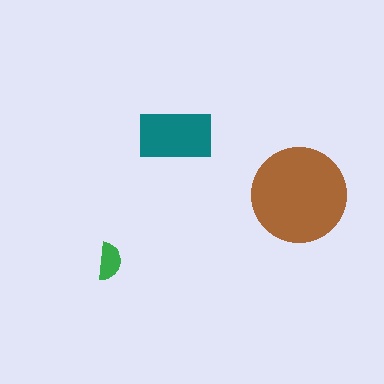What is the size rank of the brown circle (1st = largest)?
1st.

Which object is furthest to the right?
The brown circle is rightmost.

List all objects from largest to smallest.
The brown circle, the teal rectangle, the green semicircle.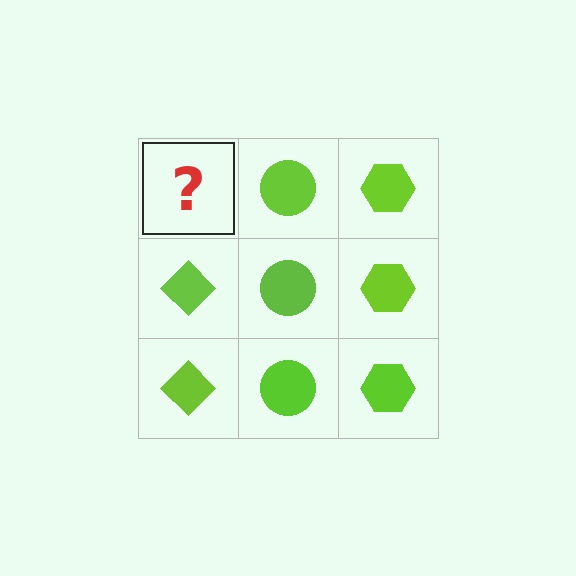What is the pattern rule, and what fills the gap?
The rule is that each column has a consistent shape. The gap should be filled with a lime diamond.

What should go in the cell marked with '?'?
The missing cell should contain a lime diamond.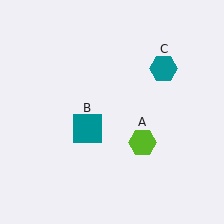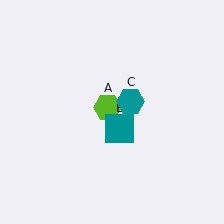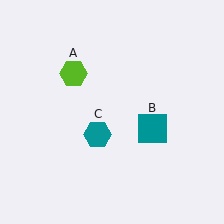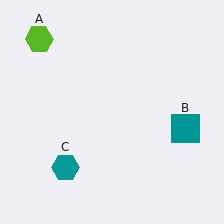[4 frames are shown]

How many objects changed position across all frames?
3 objects changed position: lime hexagon (object A), teal square (object B), teal hexagon (object C).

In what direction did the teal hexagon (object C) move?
The teal hexagon (object C) moved down and to the left.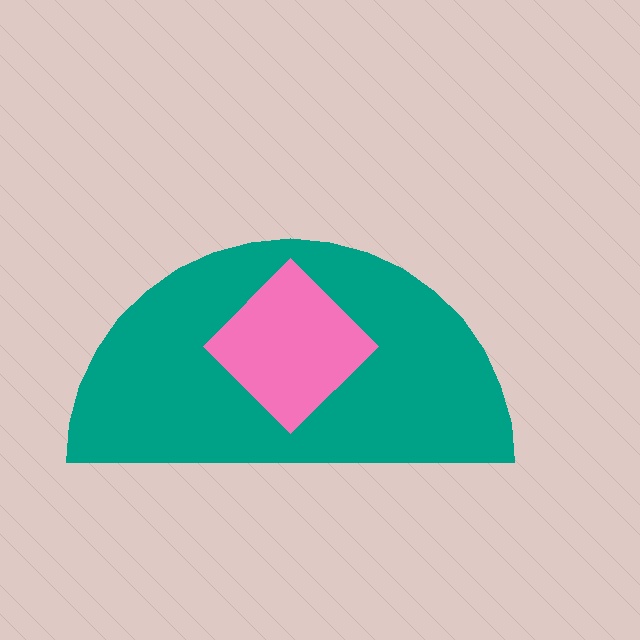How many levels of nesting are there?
2.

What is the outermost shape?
The teal semicircle.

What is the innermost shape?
The pink diamond.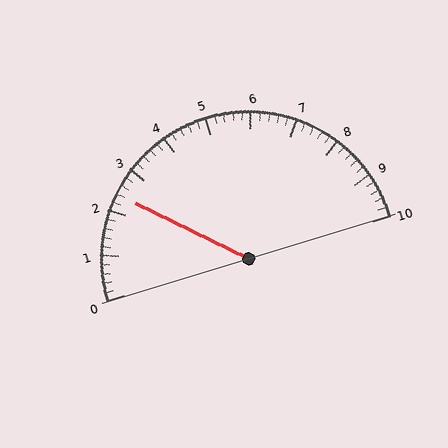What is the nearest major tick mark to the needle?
The nearest major tick mark is 2.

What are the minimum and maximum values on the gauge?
The gauge ranges from 0 to 10.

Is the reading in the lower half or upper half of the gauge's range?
The reading is in the lower half of the range (0 to 10).